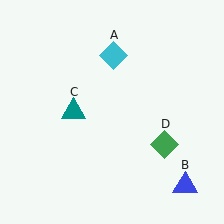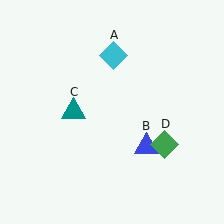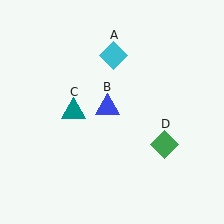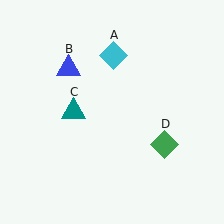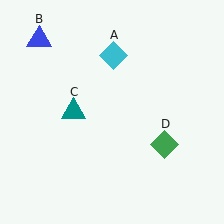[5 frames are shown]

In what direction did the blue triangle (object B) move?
The blue triangle (object B) moved up and to the left.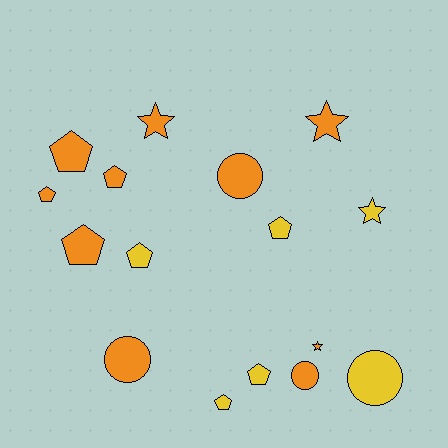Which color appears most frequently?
Orange, with 10 objects.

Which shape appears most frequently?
Pentagon, with 8 objects.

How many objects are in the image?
There are 16 objects.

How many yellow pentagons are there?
There are 4 yellow pentagons.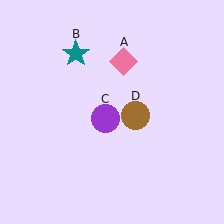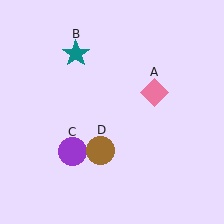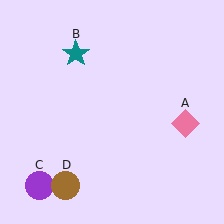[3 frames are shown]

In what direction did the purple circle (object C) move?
The purple circle (object C) moved down and to the left.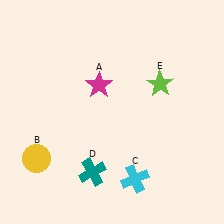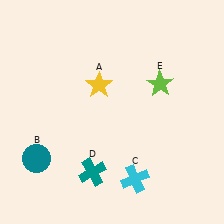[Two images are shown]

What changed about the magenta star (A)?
In Image 1, A is magenta. In Image 2, it changed to yellow.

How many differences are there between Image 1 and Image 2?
There are 2 differences between the two images.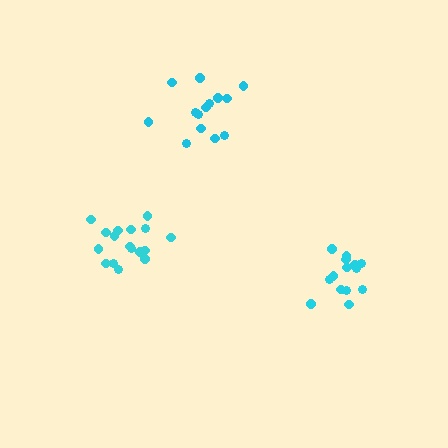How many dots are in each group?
Group 1: 17 dots, Group 2: 14 dots, Group 3: 15 dots (46 total).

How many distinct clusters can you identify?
There are 3 distinct clusters.